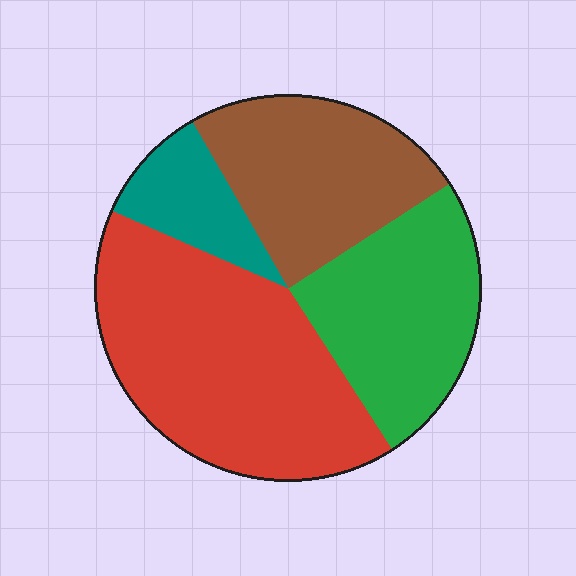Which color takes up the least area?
Teal, at roughly 10%.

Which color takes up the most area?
Red, at roughly 40%.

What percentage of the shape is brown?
Brown takes up about one quarter (1/4) of the shape.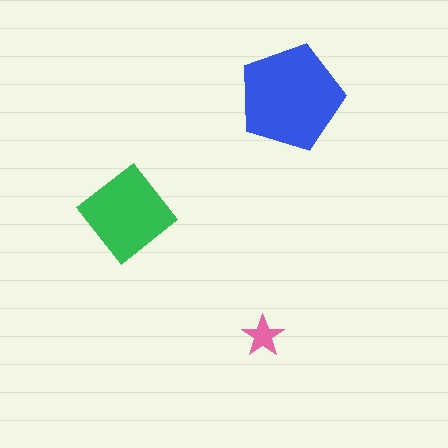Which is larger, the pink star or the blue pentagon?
The blue pentagon.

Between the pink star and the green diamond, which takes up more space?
The green diamond.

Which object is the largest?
The blue pentagon.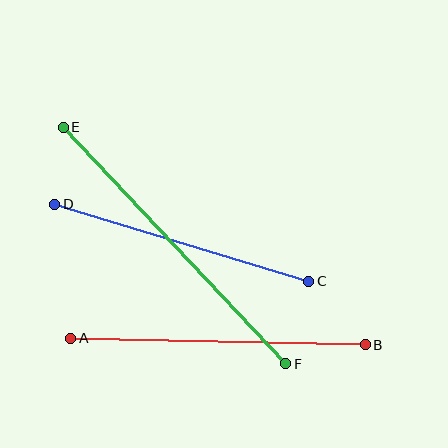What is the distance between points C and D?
The distance is approximately 266 pixels.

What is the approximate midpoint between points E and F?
The midpoint is at approximately (174, 245) pixels.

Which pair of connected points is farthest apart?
Points E and F are farthest apart.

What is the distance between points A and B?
The distance is approximately 294 pixels.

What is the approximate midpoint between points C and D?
The midpoint is at approximately (182, 243) pixels.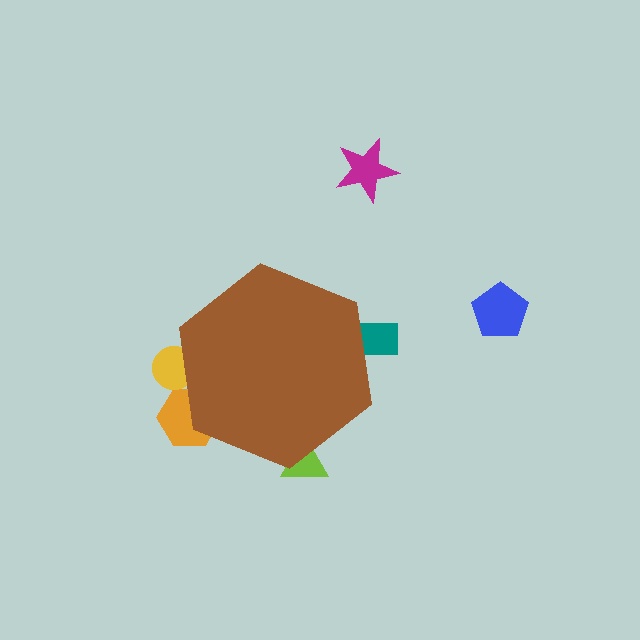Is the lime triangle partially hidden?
Yes, the lime triangle is partially hidden behind the brown hexagon.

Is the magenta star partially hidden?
No, the magenta star is fully visible.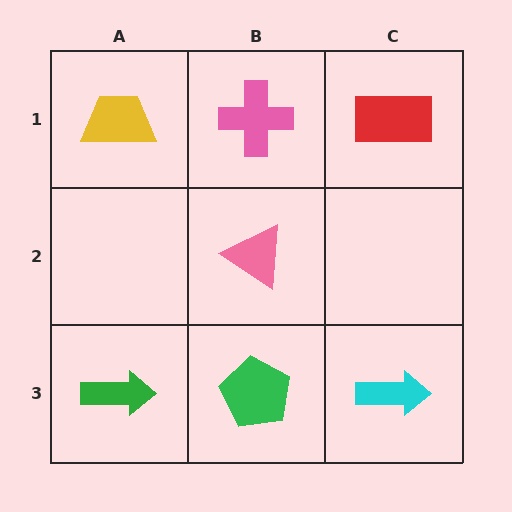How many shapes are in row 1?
3 shapes.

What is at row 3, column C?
A cyan arrow.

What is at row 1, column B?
A pink cross.